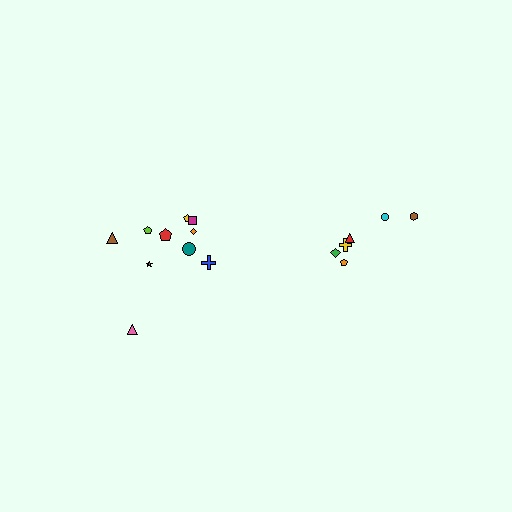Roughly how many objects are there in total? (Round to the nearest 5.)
Roughly 15 objects in total.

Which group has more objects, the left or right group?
The left group.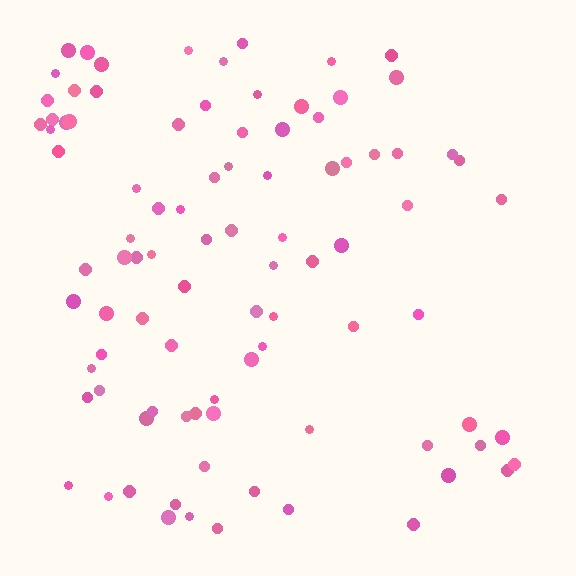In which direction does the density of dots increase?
From right to left, with the left side densest.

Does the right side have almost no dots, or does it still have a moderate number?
Still a moderate number, just noticeably fewer than the left.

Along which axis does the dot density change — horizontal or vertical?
Horizontal.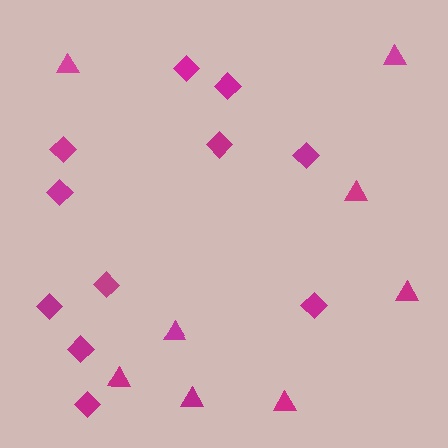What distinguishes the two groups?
There are 2 groups: one group of diamonds (11) and one group of triangles (8).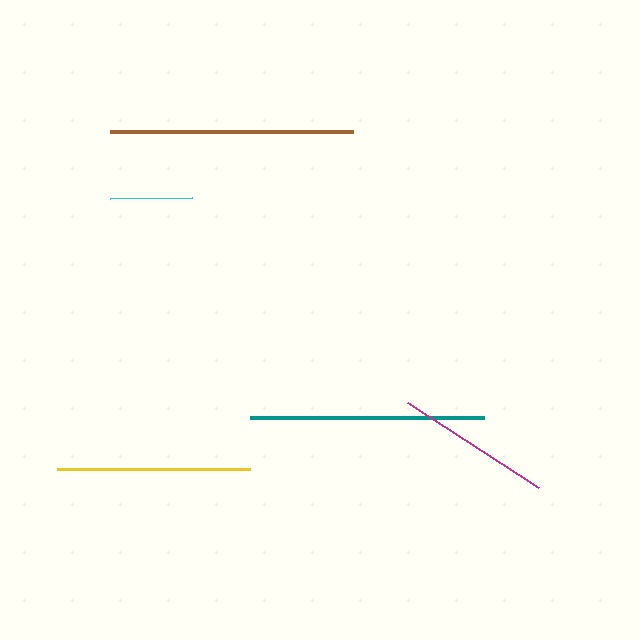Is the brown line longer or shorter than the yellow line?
The brown line is longer than the yellow line.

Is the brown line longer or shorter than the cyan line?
The brown line is longer than the cyan line.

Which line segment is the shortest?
The cyan line is the shortest at approximately 81 pixels.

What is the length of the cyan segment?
The cyan segment is approximately 81 pixels long.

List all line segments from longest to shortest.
From longest to shortest: brown, teal, yellow, magenta, cyan.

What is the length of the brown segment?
The brown segment is approximately 243 pixels long.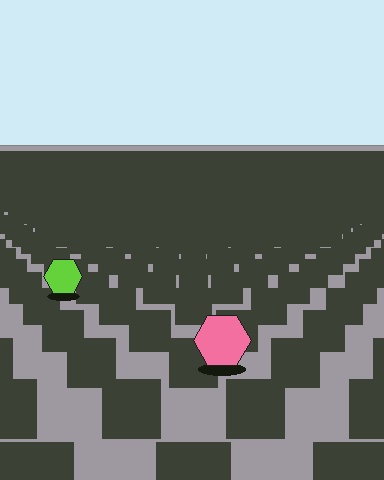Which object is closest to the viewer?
The pink hexagon is closest. The texture marks near it are larger and more spread out.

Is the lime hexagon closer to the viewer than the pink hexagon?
No. The pink hexagon is closer — you can tell from the texture gradient: the ground texture is coarser near it.